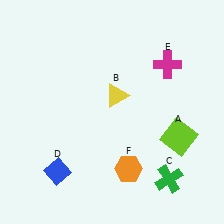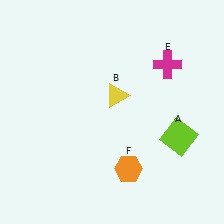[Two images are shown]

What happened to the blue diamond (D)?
The blue diamond (D) was removed in Image 2. It was in the bottom-left area of Image 1.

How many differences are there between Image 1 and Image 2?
There are 2 differences between the two images.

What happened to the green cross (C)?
The green cross (C) was removed in Image 2. It was in the bottom-right area of Image 1.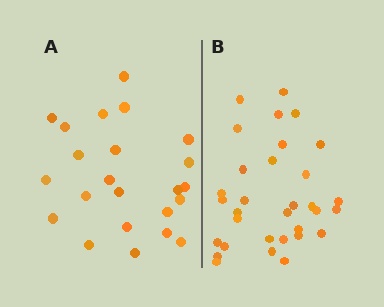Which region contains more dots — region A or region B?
Region B (the right region) has more dots.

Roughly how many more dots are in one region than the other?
Region B has roughly 8 or so more dots than region A.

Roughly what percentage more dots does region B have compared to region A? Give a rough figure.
About 40% more.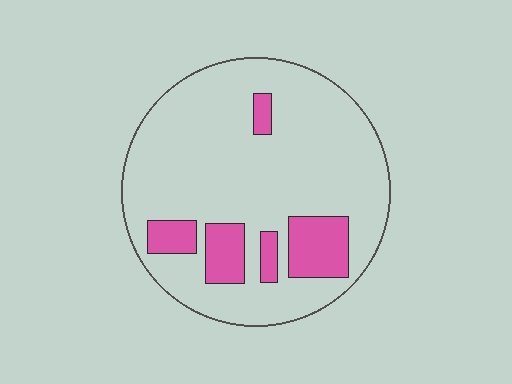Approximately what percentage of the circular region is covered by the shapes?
Approximately 15%.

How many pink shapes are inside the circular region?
5.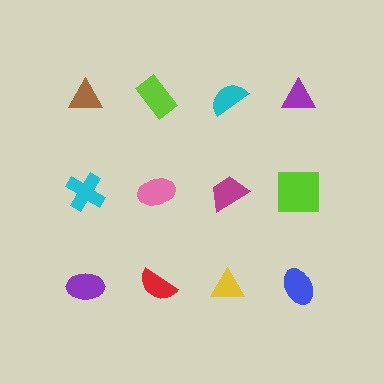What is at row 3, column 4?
A blue ellipse.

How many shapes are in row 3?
4 shapes.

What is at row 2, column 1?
A cyan cross.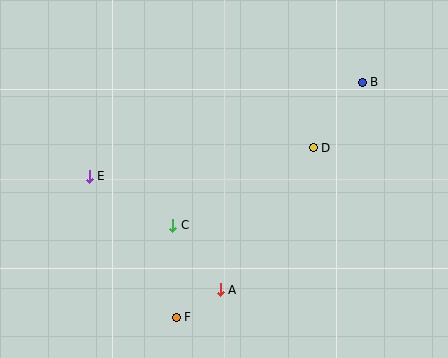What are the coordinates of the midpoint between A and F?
The midpoint between A and F is at (198, 303).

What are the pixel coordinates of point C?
Point C is at (173, 225).